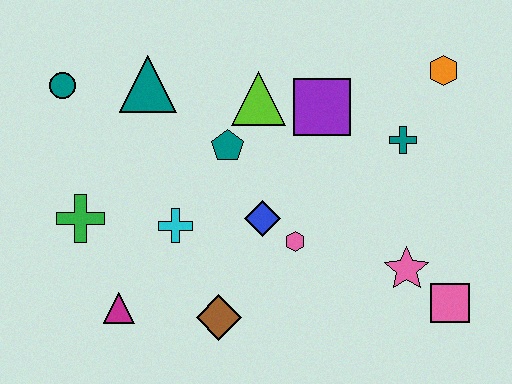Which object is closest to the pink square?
The pink star is closest to the pink square.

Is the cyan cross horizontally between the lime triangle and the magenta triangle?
Yes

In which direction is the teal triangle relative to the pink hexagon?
The teal triangle is above the pink hexagon.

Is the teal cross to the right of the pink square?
No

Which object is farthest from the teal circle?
The pink square is farthest from the teal circle.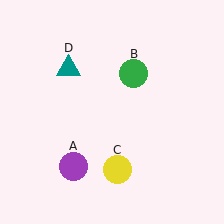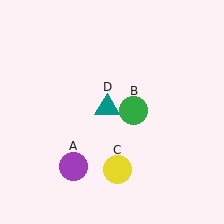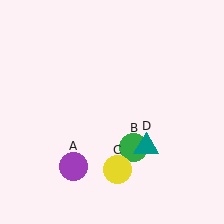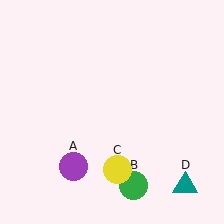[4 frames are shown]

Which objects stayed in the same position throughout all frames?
Purple circle (object A) and yellow circle (object C) remained stationary.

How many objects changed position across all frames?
2 objects changed position: green circle (object B), teal triangle (object D).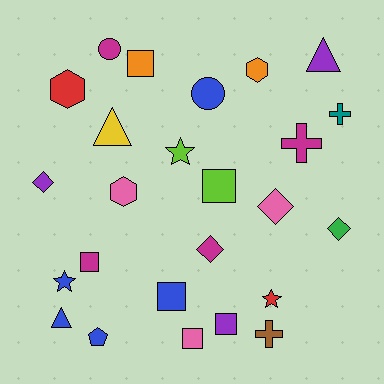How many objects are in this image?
There are 25 objects.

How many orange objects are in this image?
There are 2 orange objects.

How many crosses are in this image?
There are 3 crosses.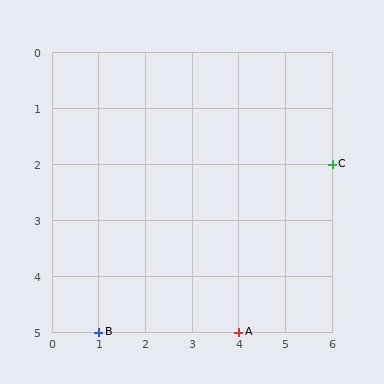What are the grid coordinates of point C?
Point C is at grid coordinates (6, 2).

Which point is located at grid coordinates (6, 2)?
Point C is at (6, 2).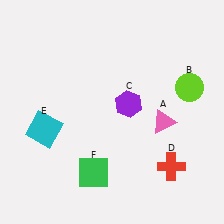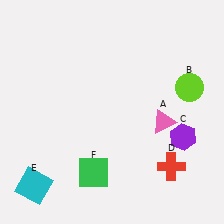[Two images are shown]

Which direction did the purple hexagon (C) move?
The purple hexagon (C) moved right.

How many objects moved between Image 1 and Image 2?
2 objects moved between the two images.